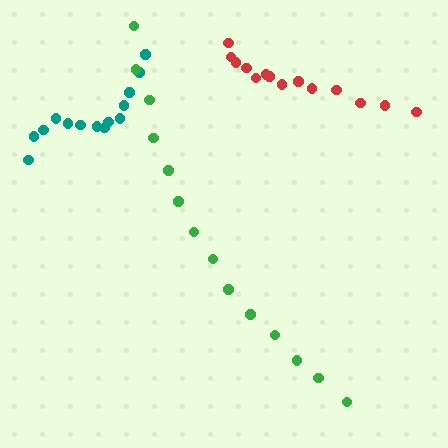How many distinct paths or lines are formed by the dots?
There are 3 distinct paths.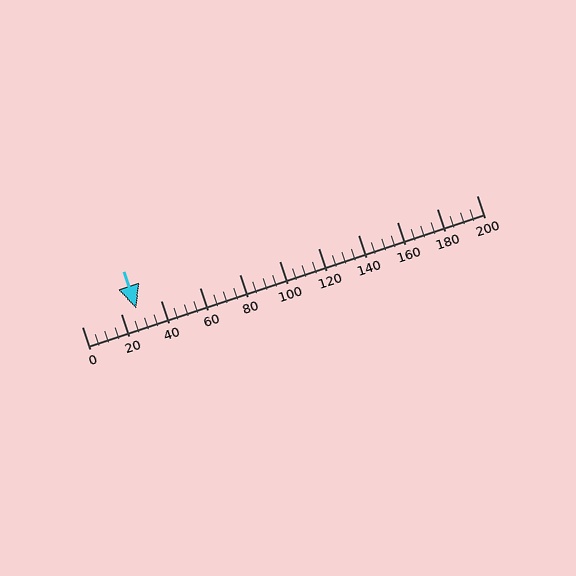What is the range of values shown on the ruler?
The ruler shows values from 0 to 200.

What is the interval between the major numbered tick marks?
The major tick marks are spaced 20 units apart.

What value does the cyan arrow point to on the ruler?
The cyan arrow points to approximately 28.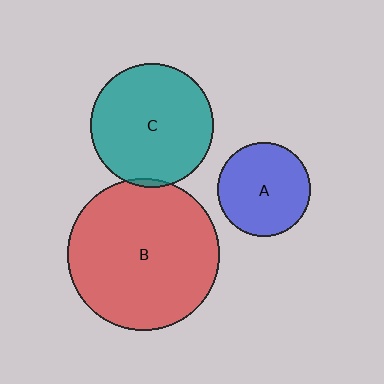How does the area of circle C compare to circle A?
Approximately 1.8 times.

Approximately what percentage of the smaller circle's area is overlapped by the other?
Approximately 5%.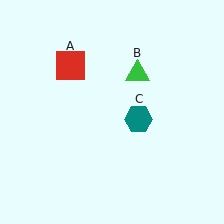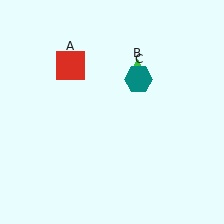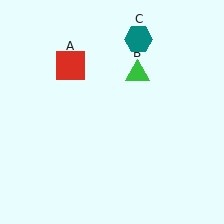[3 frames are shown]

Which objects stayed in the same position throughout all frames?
Red square (object A) and green triangle (object B) remained stationary.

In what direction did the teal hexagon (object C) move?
The teal hexagon (object C) moved up.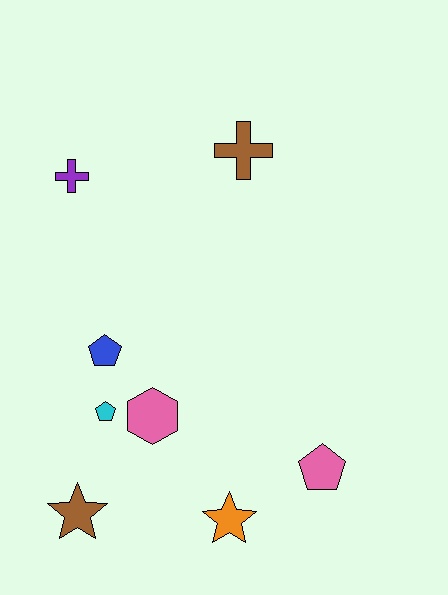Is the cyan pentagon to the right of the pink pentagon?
No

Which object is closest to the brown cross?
The purple cross is closest to the brown cross.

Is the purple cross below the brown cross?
Yes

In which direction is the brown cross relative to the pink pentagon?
The brown cross is above the pink pentagon.